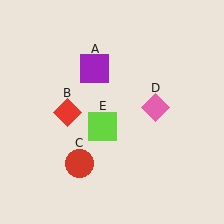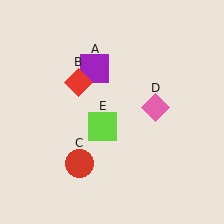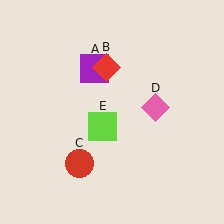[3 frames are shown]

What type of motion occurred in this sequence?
The red diamond (object B) rotated clockwise around the center of the scene.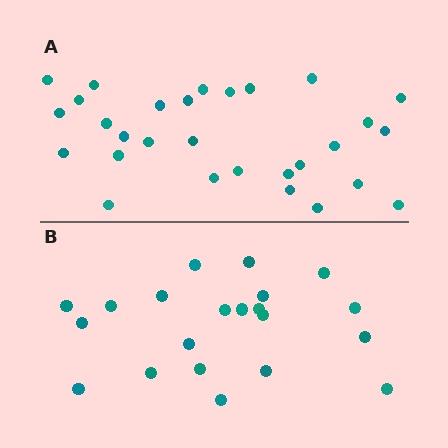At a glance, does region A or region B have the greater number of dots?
Region A (the top region) has more dots.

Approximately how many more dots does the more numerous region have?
Region A has roughly 8 or so more dots than region B.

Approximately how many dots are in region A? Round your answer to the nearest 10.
About 30 dots. (The exact count is 29, which rounds to 30.)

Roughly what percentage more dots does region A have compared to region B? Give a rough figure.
About 40% more.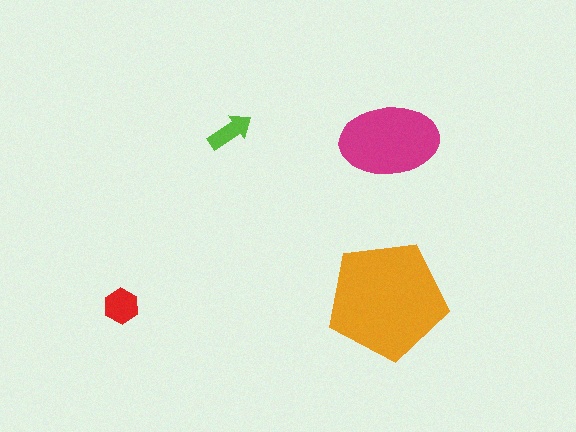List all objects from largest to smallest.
The orange pentagon, the magenta ellipse, the red hexagon, the lime arrow.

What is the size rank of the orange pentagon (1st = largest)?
1st.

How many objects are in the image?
There are 4 objects in the image.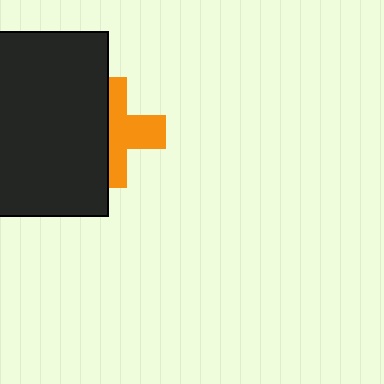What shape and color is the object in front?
The object in front is a black rectangle.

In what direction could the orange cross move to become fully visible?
The orange cross could move right. That would shift it out from behind the black rectangle entirely.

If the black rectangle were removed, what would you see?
You would see the complete orange cross.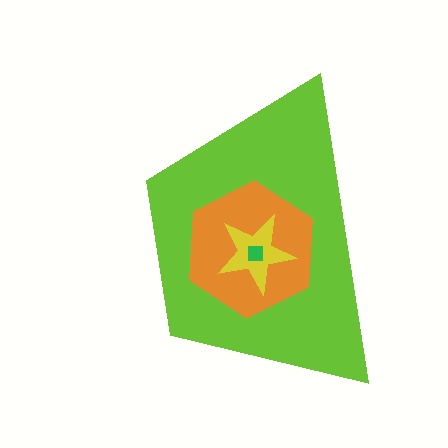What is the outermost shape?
The lime trapezoid.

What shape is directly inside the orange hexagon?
The yellow star.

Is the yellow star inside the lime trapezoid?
Yes.